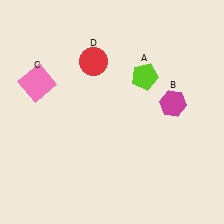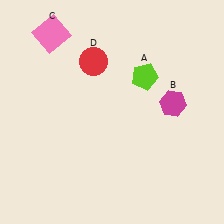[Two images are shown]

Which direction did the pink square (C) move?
The pink square (C) moved up.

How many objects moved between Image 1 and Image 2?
1 object moved between the two images.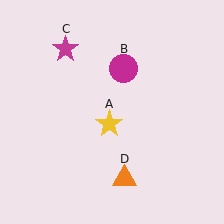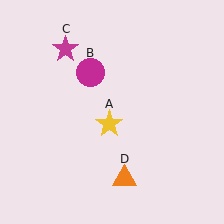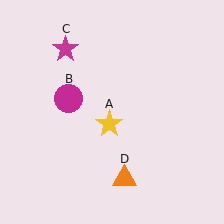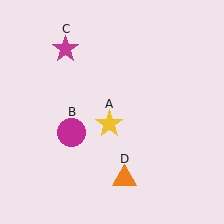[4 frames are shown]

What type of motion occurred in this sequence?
The magenta circle (object B) rotated counterclockwise around the center of the scene.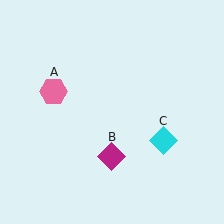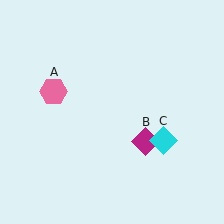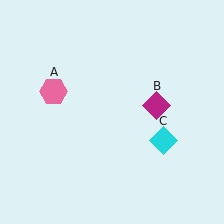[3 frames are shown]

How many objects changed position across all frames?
1 object changed position: magenta diamond (object B).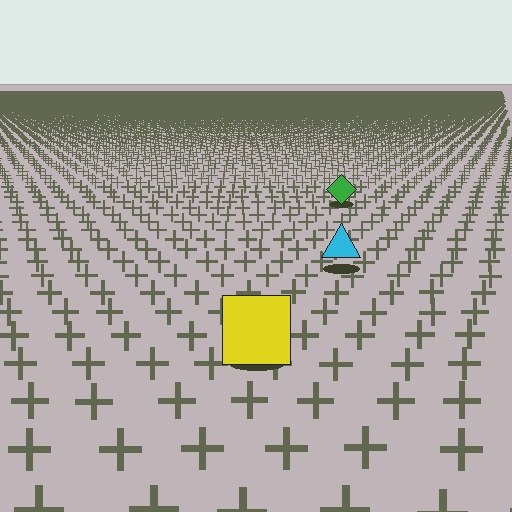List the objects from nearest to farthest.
From nearest to farthest: the yellow square, the cyan triangle, the green diamond.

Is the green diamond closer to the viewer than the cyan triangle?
No. The cyan triangle is closer — you can tell from the texture gradient: the ground texture is coarser near it.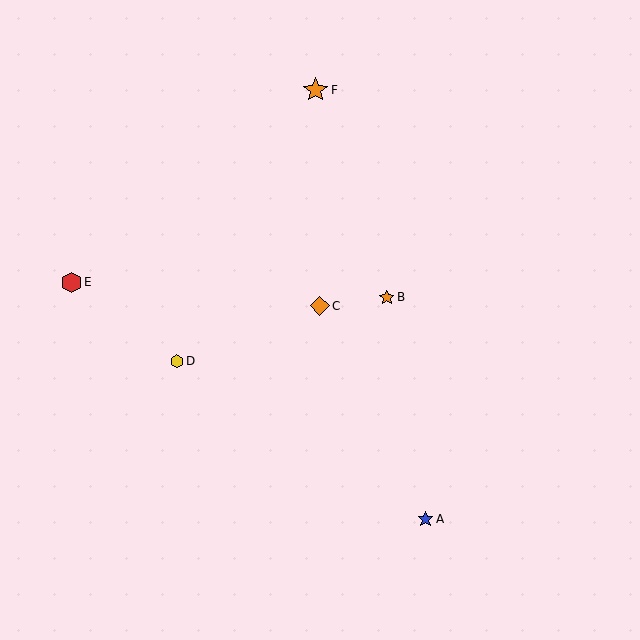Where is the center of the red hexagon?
The center of the red hexagon is at (71, 282).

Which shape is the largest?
The orange star (labeled F) is the largest.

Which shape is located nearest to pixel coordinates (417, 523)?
The blue star (labeled A) at (425, 519) is nearest to that location.